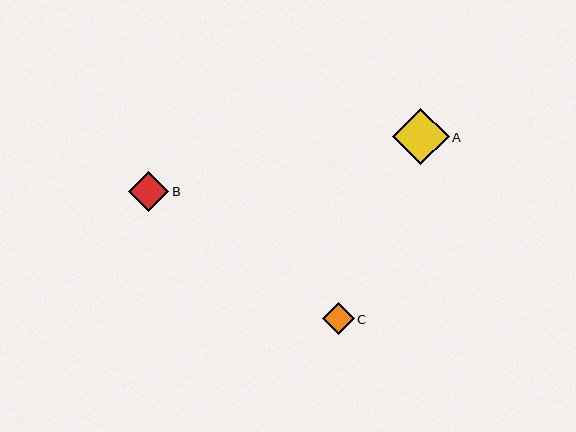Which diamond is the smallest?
Diamond C is the smallest with a size of approximately 32 pixels.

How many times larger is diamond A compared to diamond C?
Diamond A is approximately 1.8 times the size of diamond C.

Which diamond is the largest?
Diamond A is the largest with a size of approximately 56 pixels.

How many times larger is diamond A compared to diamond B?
Diamond A is approximately 1.4 times the size of diamond B.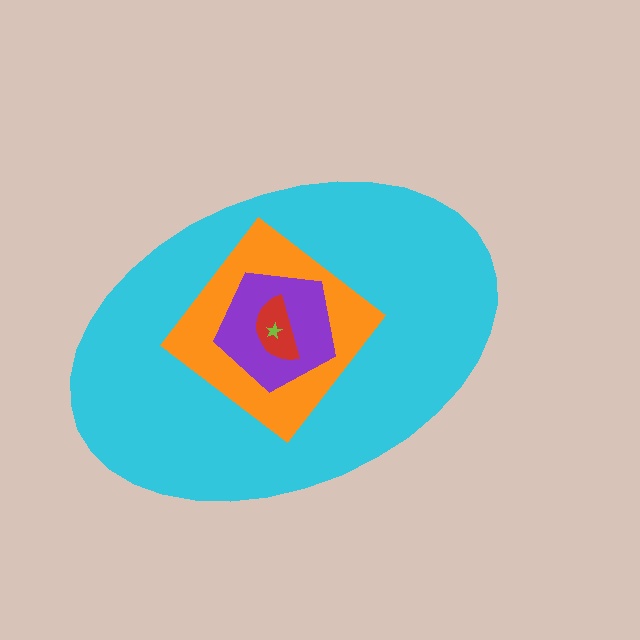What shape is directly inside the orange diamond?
The purple pentagon.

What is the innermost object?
The lime star.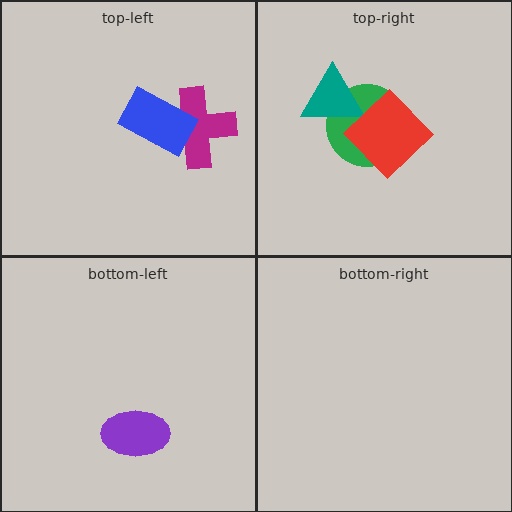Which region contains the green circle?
The top-right region.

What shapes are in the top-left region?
The magenta cross, the blue rectangle.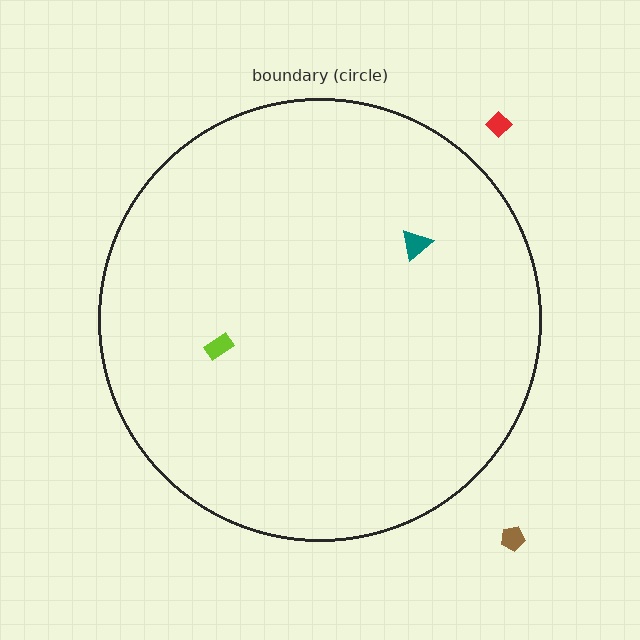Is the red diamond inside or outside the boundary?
Outside.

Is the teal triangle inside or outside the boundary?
Inside.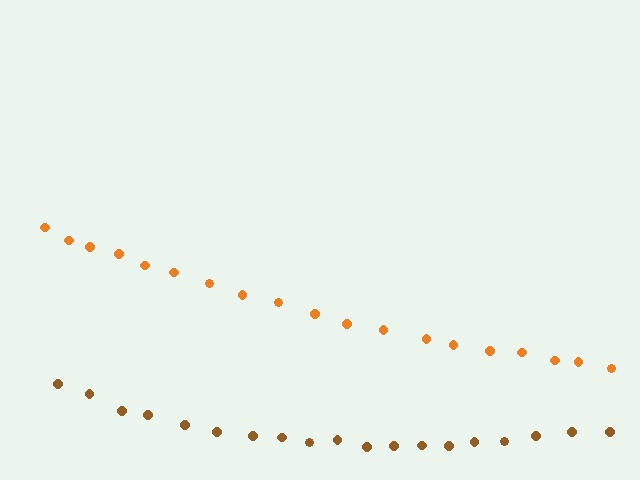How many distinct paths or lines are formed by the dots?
There are 2 distinct paths.